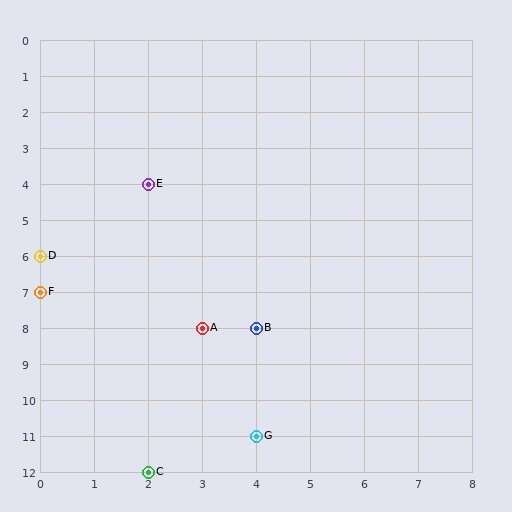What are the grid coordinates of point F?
Point F is at grid coordinates (0, 7).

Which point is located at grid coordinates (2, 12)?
Point C is at (2, 12).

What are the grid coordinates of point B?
Point B is at grid coordinates (4, 8).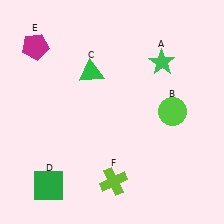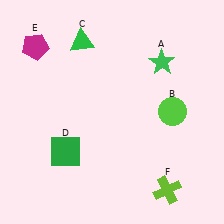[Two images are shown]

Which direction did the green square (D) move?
The green square (D) moved up.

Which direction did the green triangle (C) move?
The green triangle (C) moved up.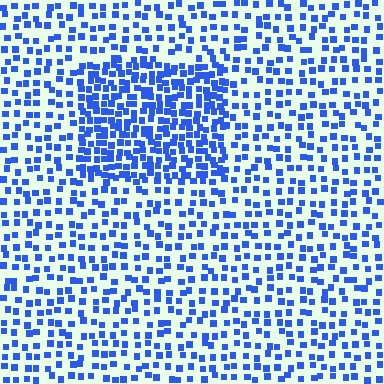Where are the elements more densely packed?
The elements are more densely packed inside the rectangle boundary.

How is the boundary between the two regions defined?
The boundary is defined by a change in element density (approximately 2.0x ratio). All elements are the same color, size, and shape.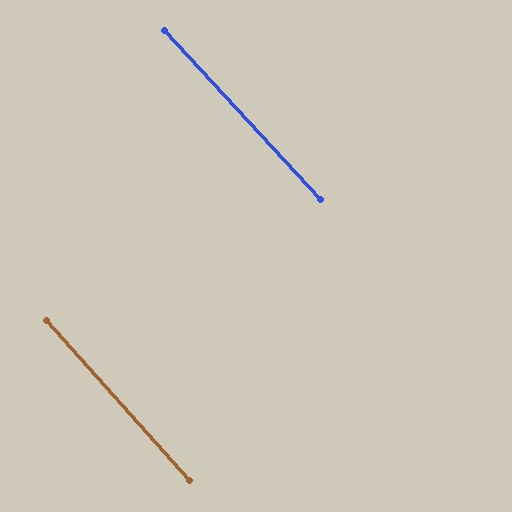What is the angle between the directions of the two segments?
Approximately 1 degree.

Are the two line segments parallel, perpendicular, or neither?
Parallel — their directions differ by only 1.2°.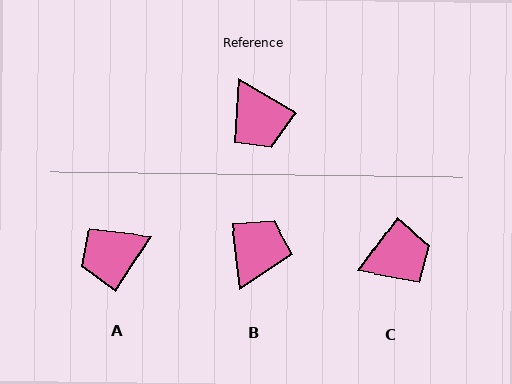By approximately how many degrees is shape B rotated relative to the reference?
Approximately 128 degrees counter-clockwise.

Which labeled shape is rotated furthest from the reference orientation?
B, about 128 degrees away.